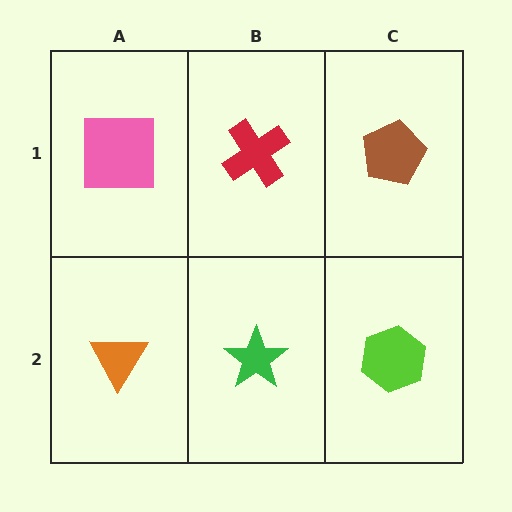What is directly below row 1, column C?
A lime hexagon.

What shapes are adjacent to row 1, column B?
A green star (row 2, column B), a pink square (row 1, column A), a brown pentagon (row 1, column C).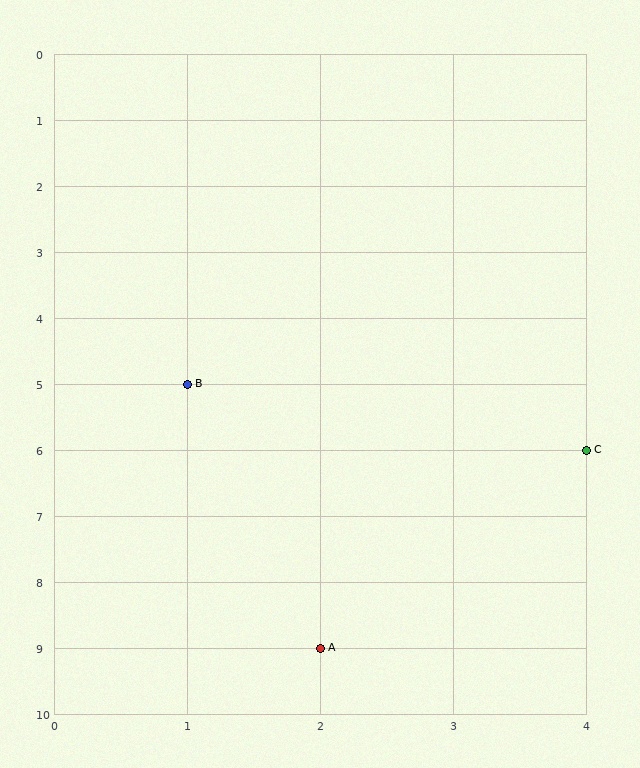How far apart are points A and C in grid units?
Points A and C are 2 columns and 3 rows apart (about 3.6 grid units diagonally).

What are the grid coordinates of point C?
Point C is at grid coordinates (4, 6).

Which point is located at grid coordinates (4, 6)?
Point C is at (4, 6).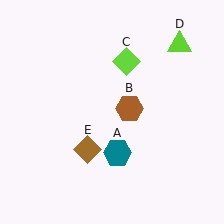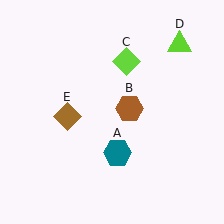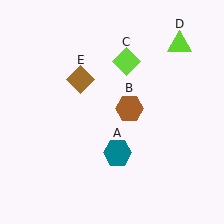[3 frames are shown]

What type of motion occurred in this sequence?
The brown diamond (object E) rotated clockwise around the center of the scene.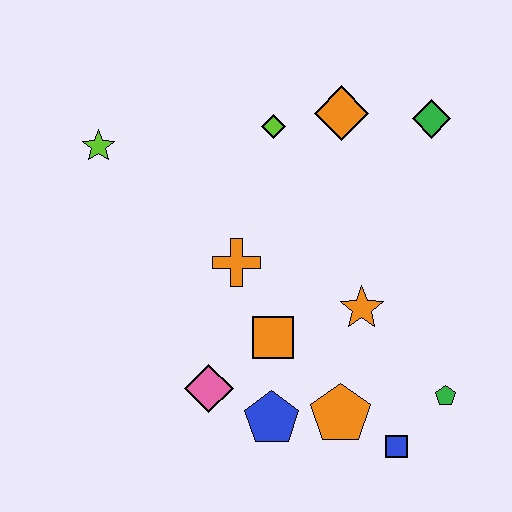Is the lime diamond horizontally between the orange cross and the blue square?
Yes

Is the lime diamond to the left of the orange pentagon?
Yes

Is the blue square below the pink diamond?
Yes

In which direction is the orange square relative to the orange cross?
The orange square is below the orange cross.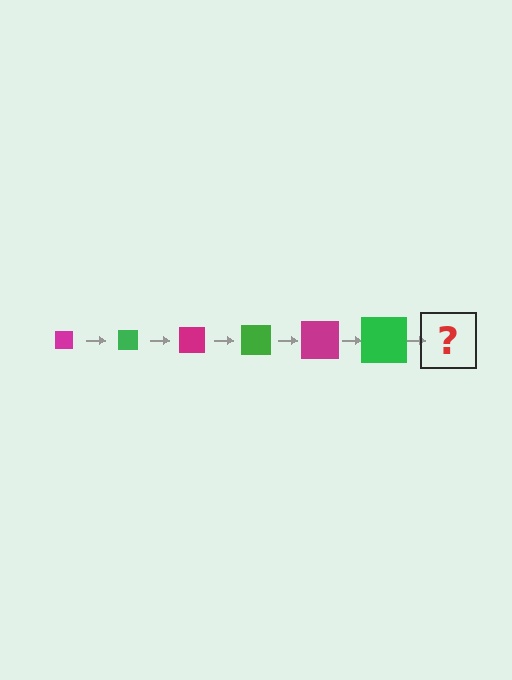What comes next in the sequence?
The next element should be a magenta square, larger than the previous one.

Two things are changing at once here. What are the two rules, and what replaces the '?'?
The two rules are that the square grows larger each step and the color cycles through magenta and green. The '?' should be a magenta square, larger than the previous one.